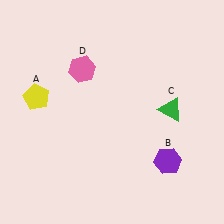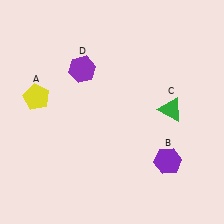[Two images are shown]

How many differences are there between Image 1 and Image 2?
There is 1 difference between the two images.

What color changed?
The hexagon (D) changed from pink in Image 1 to purple in Image 2.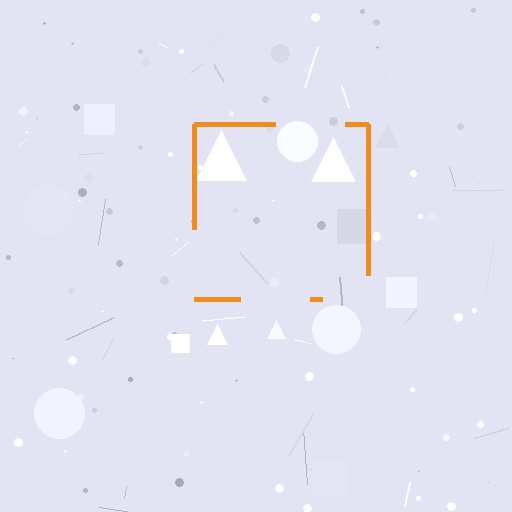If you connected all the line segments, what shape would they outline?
They would outline a square.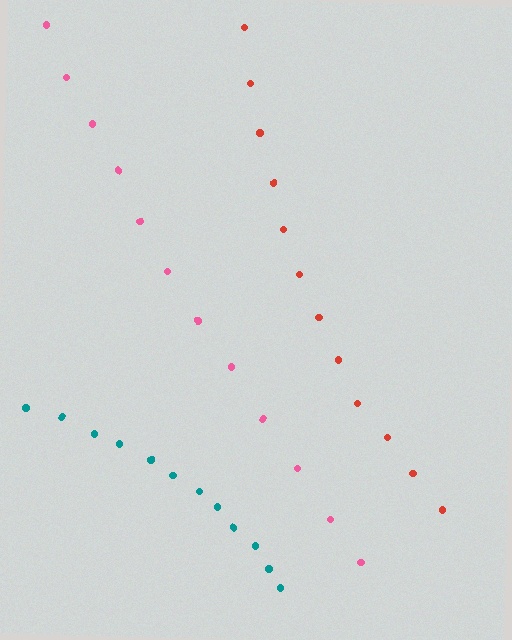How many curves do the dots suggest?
There are 3 distinct paths.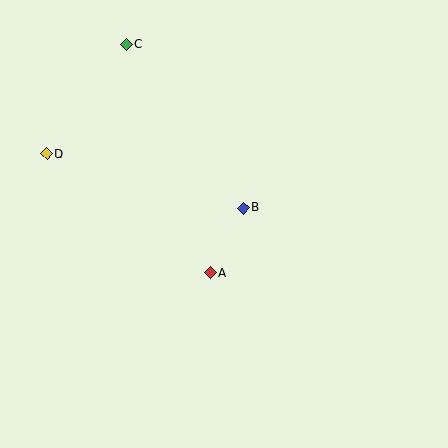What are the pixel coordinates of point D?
Point D is at (47, 154).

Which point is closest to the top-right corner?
Point B is closest to the top-right corner.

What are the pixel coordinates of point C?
Point C is at (126, 44).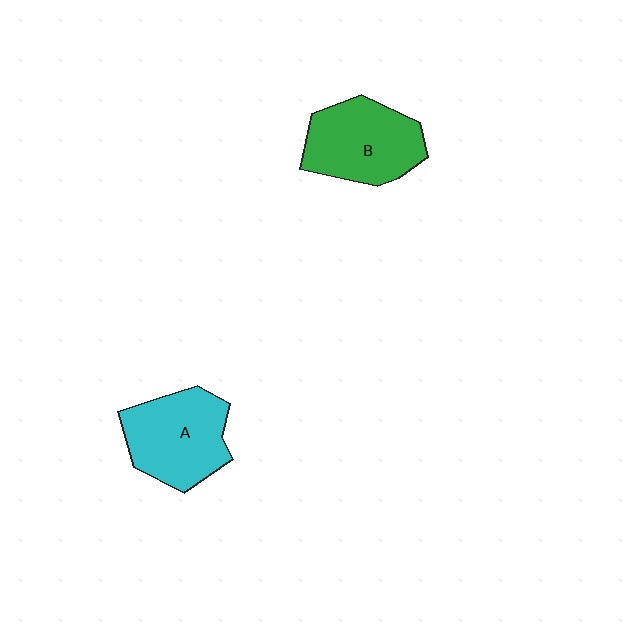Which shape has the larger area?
Shape A (cyan).